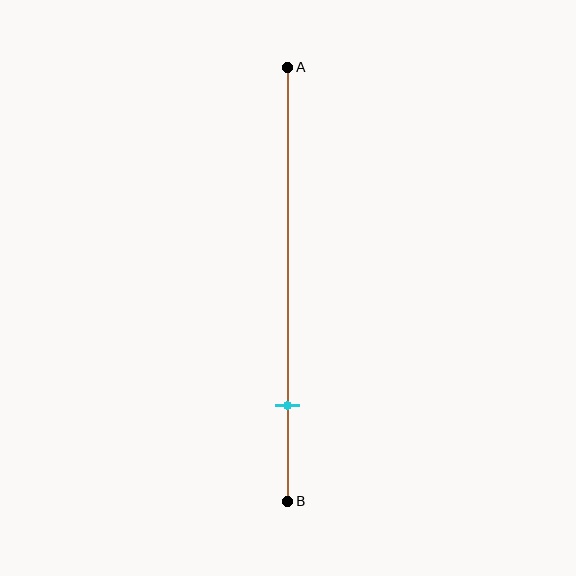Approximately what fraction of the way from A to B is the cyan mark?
The cyan mark is approximately 80% of the way from A to B.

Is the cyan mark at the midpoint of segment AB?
No, the mark is at about 80% from A, not at the 50% midpoint.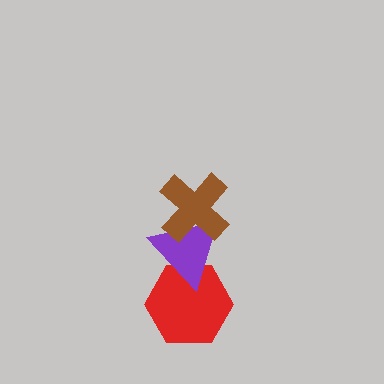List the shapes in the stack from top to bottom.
From top to bottom: the brown cross, the purple triangle, the red hexagon.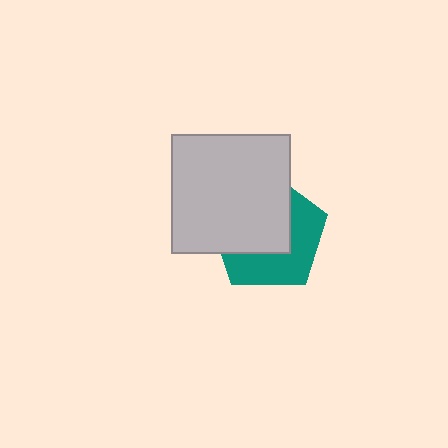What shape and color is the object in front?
The object in front is a light gray square.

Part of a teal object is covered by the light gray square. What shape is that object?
It is a pentagon.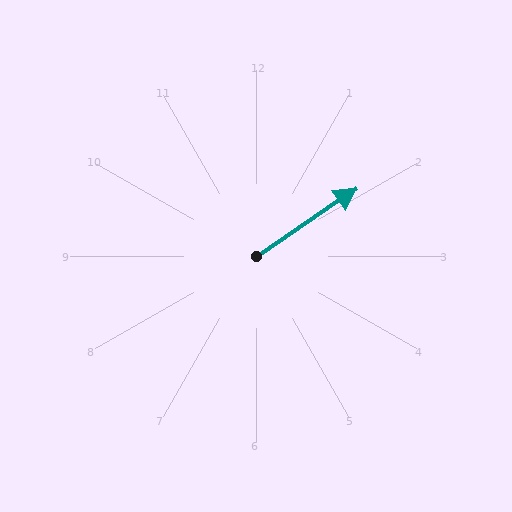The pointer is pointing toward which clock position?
Roughly 2 o'clock.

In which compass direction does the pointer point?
Northeast.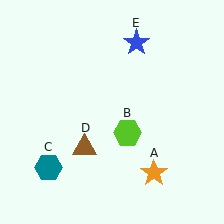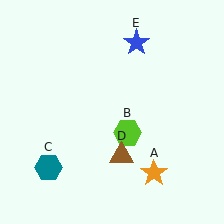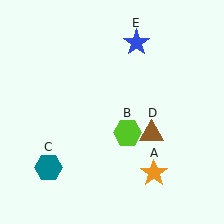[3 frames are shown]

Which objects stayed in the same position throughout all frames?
Orange star (object A) and lime hexagon (object B) and teal hexagon (object C) and blue star (object E) remained stationary.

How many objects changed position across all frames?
1 object changed position: brown triangle (object D).